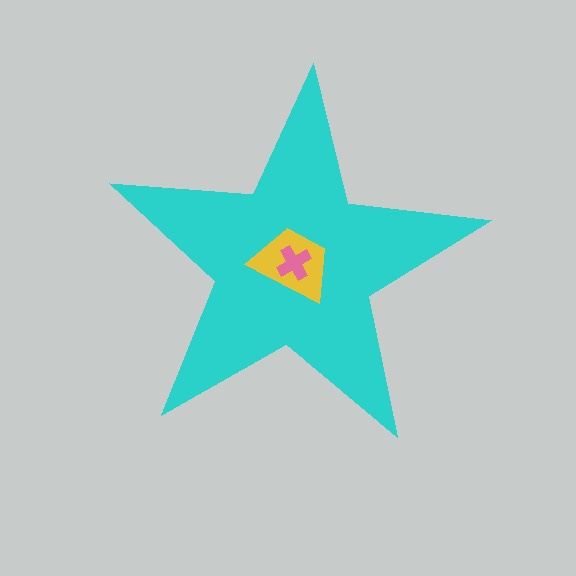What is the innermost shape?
The pink cross.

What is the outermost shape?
The cyan star.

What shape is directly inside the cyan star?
The yellow trapezoid.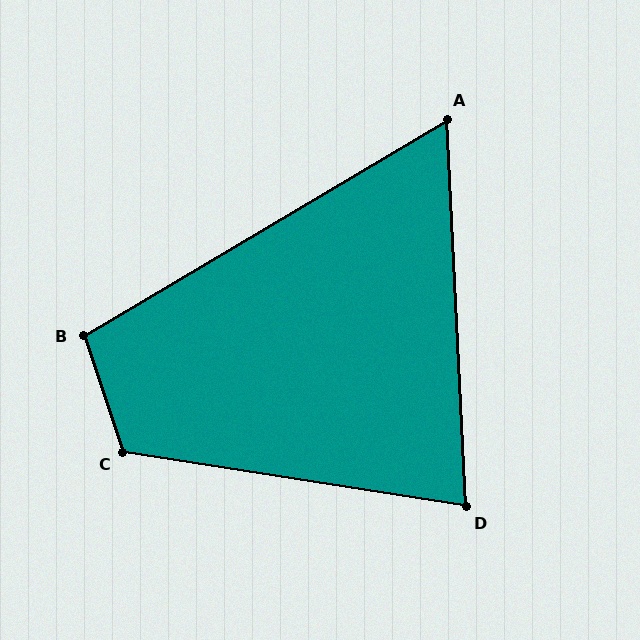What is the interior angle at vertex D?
Approximately 78 degrees (acute).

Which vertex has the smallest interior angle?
A, at approximately 62 degrees.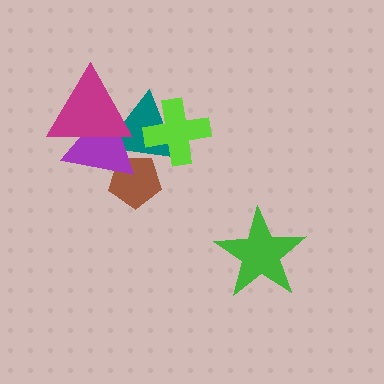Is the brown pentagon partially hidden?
Yes, it is partially covered by another shape.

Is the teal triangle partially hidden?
Yes, it is partially covered by another shape.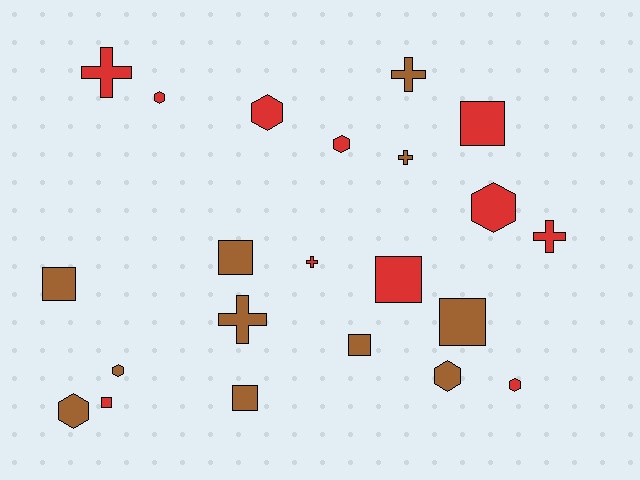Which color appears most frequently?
Brown, with 11 objects.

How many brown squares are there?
There are 5 brown squares.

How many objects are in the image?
There are 22 objects.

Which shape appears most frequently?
Hexagon, with 8 objects.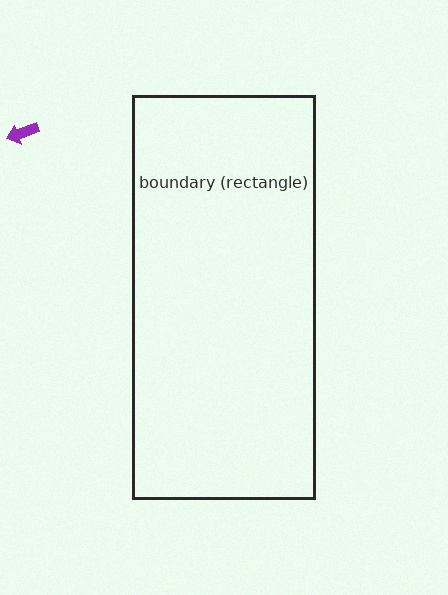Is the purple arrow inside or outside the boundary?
Outside.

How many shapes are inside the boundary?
0 inside, 1 outside.